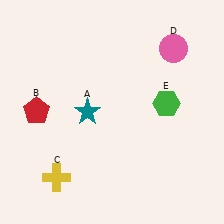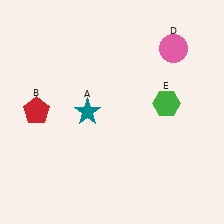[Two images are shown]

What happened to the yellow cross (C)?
The yellow cross (C) was removed in Image 2. It was in the bottom-left area of Image 1.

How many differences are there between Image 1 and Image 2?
There is 1 difference between the two images.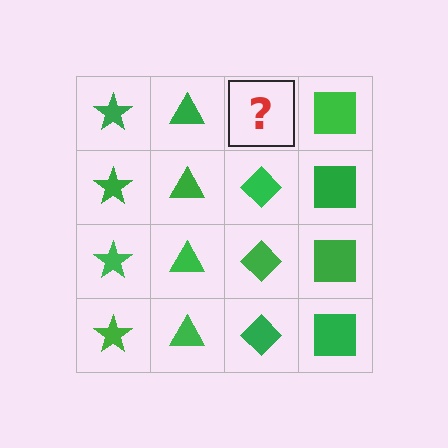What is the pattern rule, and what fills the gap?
The rule is that each column has a consistent shape. The gap should be filled with a green diamond.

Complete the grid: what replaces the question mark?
The question mark should be replaced with a green diamond.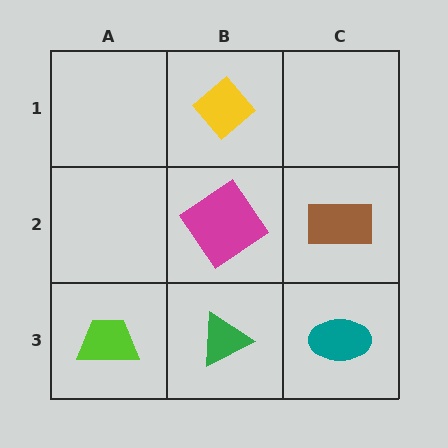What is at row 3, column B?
A green triangle.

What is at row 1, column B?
A yellow diamond.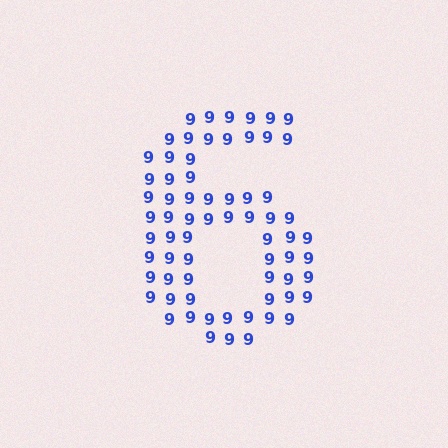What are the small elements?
The small elements are digit 9's.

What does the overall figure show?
The overall figure shows the digit 6.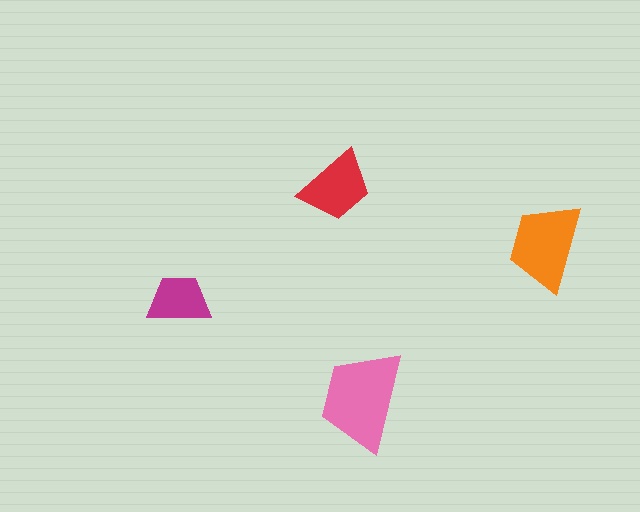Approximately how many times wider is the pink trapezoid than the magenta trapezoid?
About 1.5 times wider.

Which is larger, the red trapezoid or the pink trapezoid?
The pink one.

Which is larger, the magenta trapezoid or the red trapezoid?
The red one.